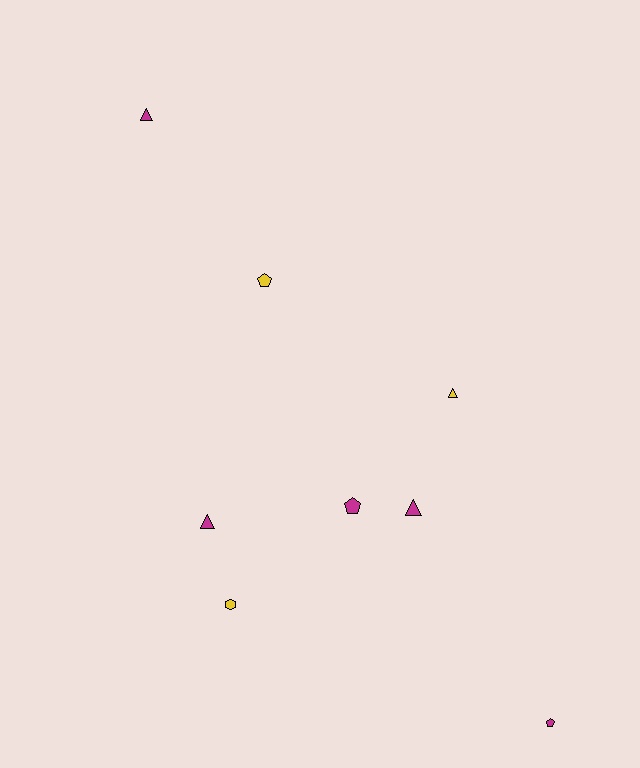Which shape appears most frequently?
Triangle, with 4 objects.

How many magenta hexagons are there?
There are no magenta hexagons.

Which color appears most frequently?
Magenta, with 5 objects.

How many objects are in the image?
There are 8 objects.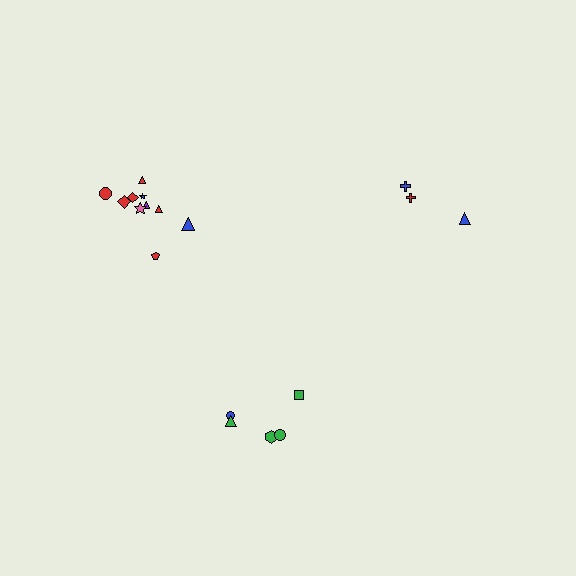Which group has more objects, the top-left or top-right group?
The top-left group.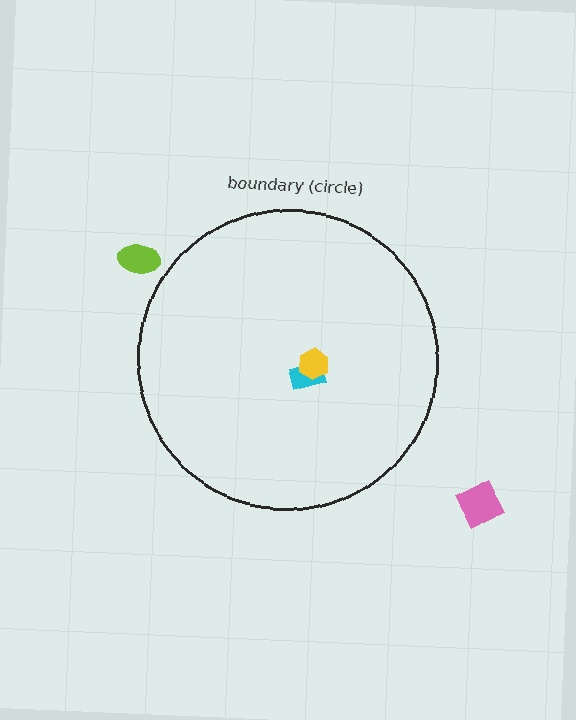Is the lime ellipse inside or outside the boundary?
Outside.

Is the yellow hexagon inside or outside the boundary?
Inside.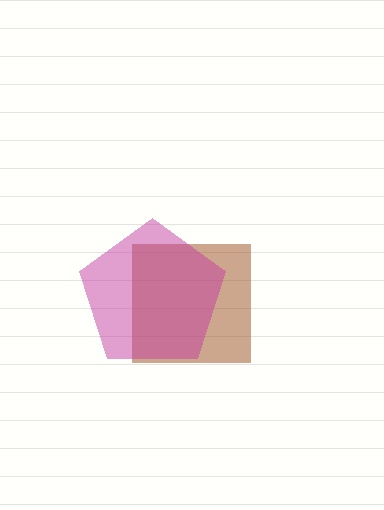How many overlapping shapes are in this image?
There are 2 overlapping shapes in the image.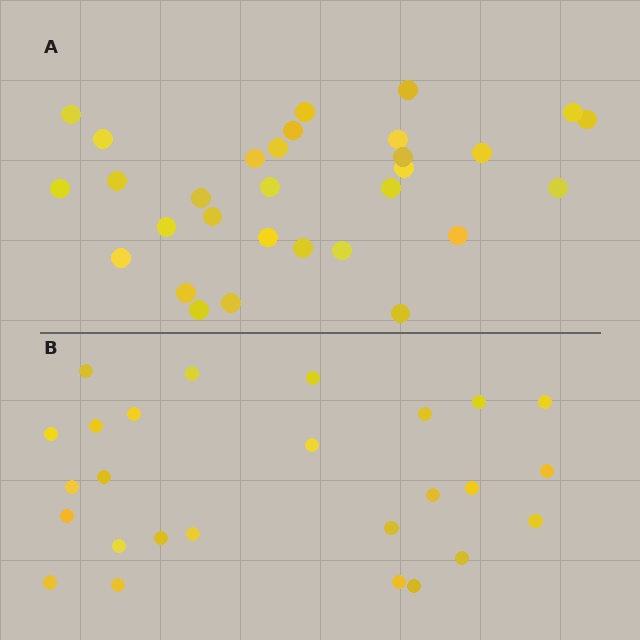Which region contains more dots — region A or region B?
Region A (the top region) has more dots.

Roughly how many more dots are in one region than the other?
Region A has about 4 more dots than region B.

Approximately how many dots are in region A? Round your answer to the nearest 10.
About 30 dots.